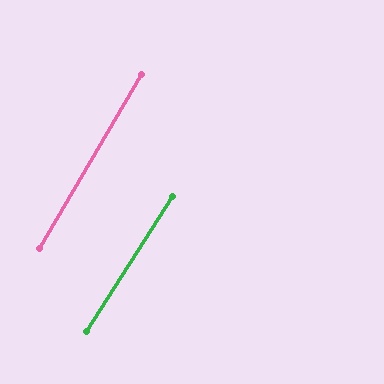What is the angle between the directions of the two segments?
Approximately 2 degrees.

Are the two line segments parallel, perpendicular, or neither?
Parallel — their directions differ by only 1.9°.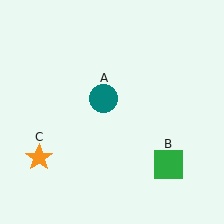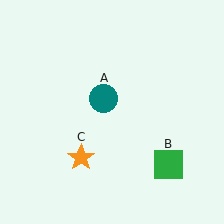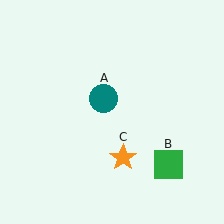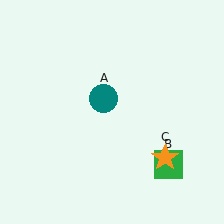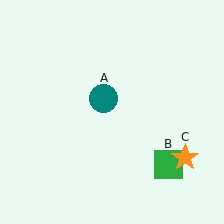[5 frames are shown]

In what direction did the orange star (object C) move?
The orange star (object C) moved right.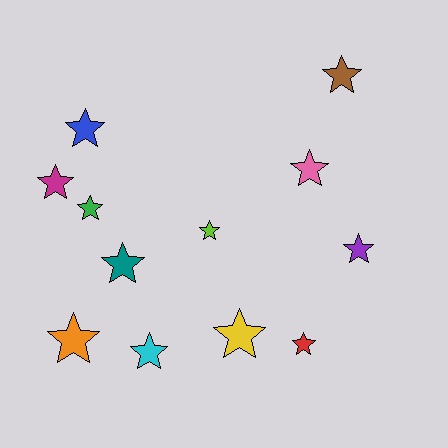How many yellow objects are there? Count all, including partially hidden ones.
There is 1 yellow object.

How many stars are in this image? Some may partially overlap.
There are 12 stars.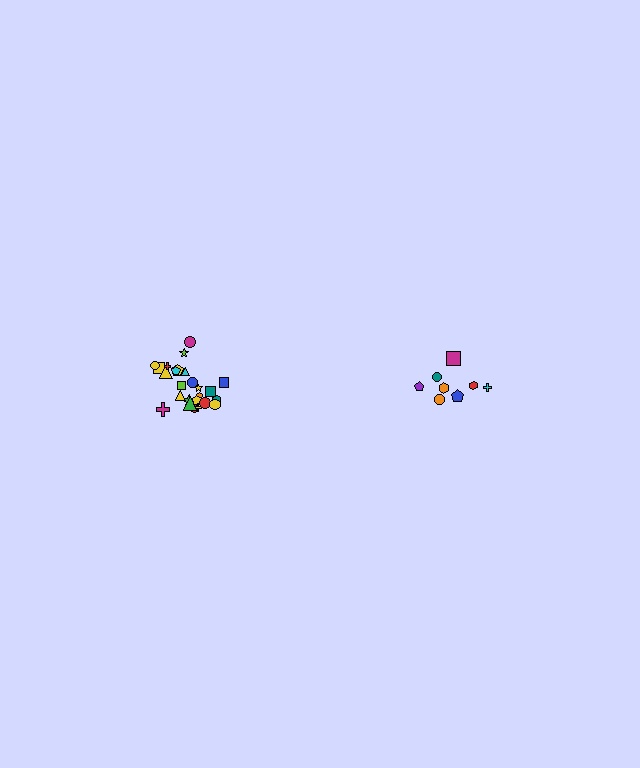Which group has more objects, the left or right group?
The left group.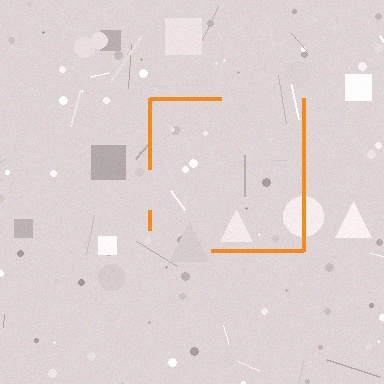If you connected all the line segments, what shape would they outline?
They would outline a square.